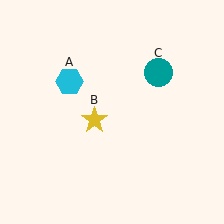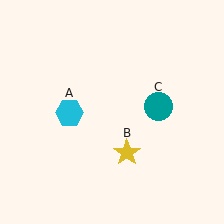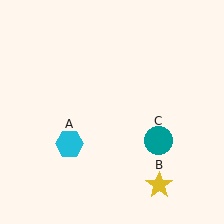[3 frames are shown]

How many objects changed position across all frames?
3 objects changed position: cyan hexagon (object A), yellow star (object B), teal circle (object C).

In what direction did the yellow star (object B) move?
The yellow star (object B) moved down and to the right.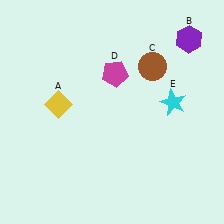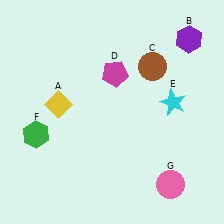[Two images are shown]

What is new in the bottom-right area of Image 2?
A pink circle (G) was added in the bottom-right area of Image 2.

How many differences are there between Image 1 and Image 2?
There are 2 differences between the two images.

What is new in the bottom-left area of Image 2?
A green hexagon (F) was added in the bottom-left area of Image 2.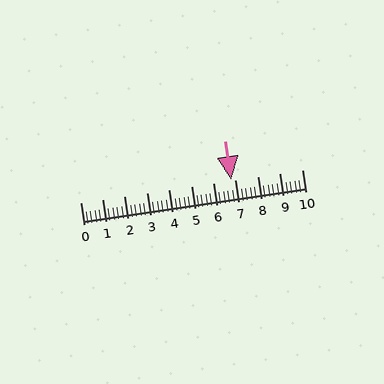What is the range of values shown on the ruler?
The ruler shows values from 0 to 10.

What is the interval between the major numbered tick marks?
The major tick marks are spaced 1 units apart.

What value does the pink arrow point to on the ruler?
The pink arrow points to approximately 6.8.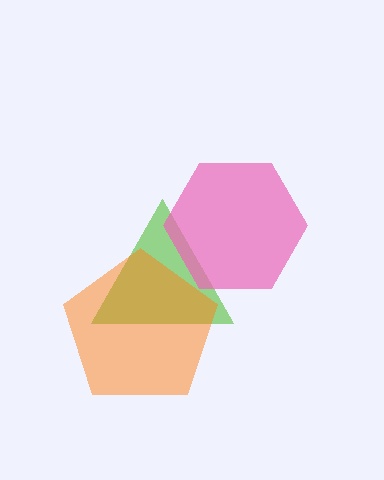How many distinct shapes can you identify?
There are 3 distinct shapes: a lime triangle, a pink hexagon, an orange pentagon.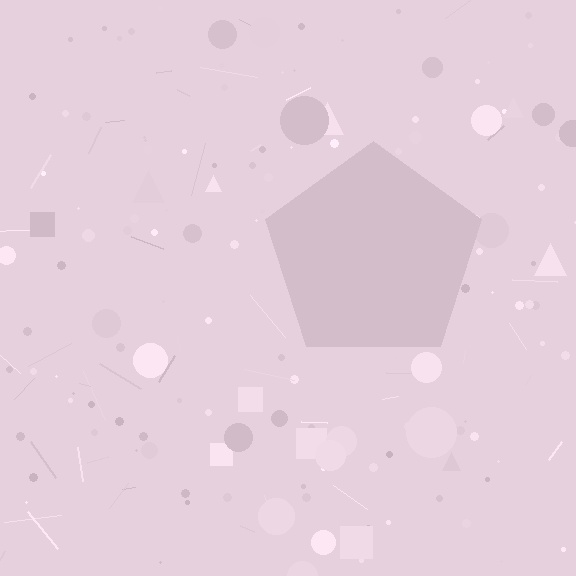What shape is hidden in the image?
A pentagon is hidden in the image.